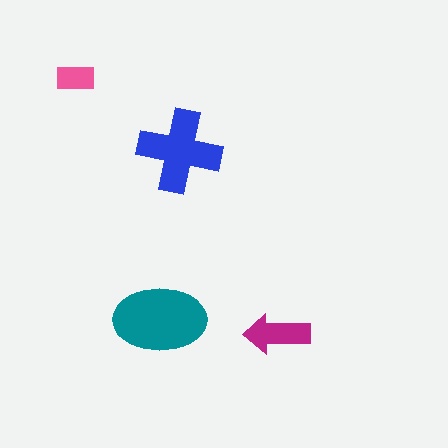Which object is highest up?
The pink rectangle is topmost.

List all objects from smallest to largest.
The pink rectangle, the magenta arrow, the blue cross, the teal ellipse.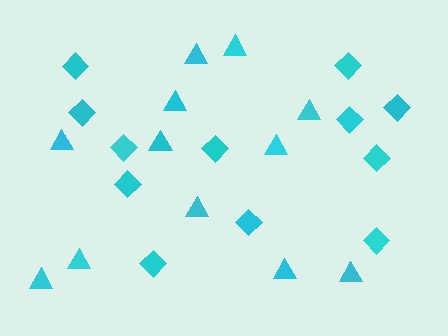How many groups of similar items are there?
There are 2 groups: one group of diamonds (12) and one group of triangles (12).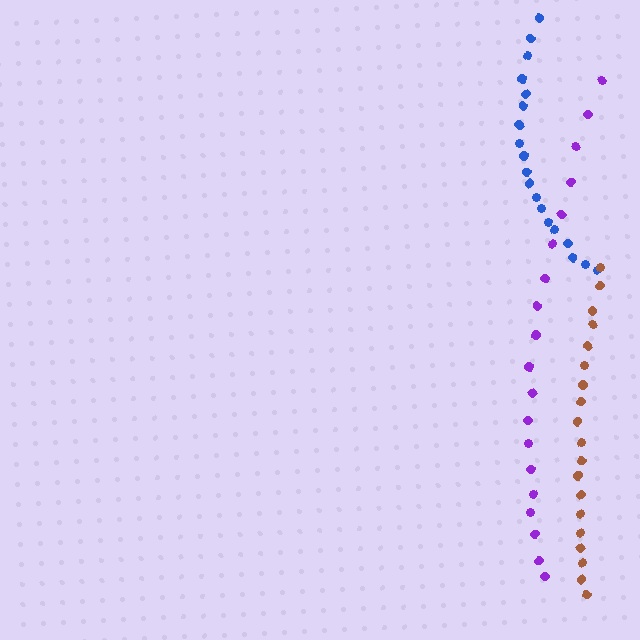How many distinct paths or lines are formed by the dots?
There are 3 distinct paths.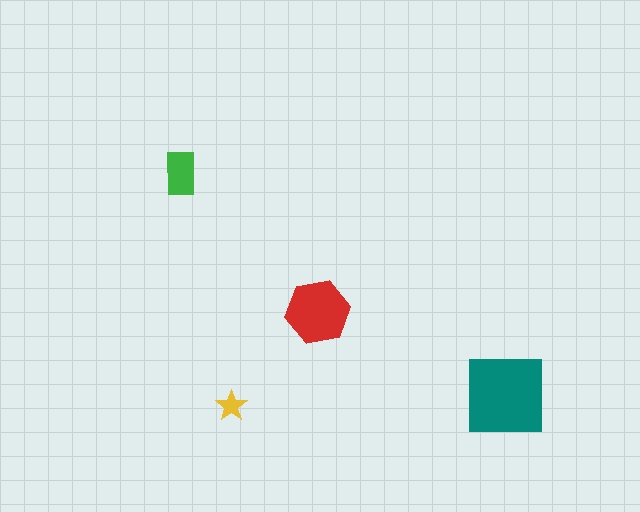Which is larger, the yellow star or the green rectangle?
The green rectangle.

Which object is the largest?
The teal square.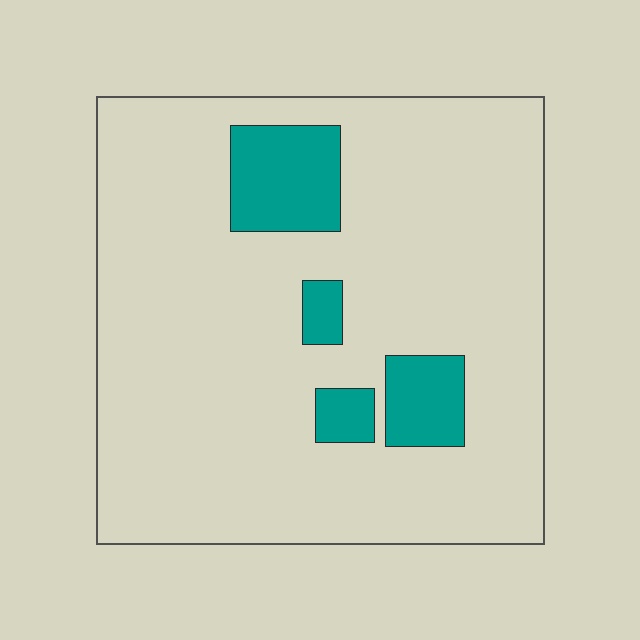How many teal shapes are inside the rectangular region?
4.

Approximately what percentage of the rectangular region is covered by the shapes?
Approximately 15%.